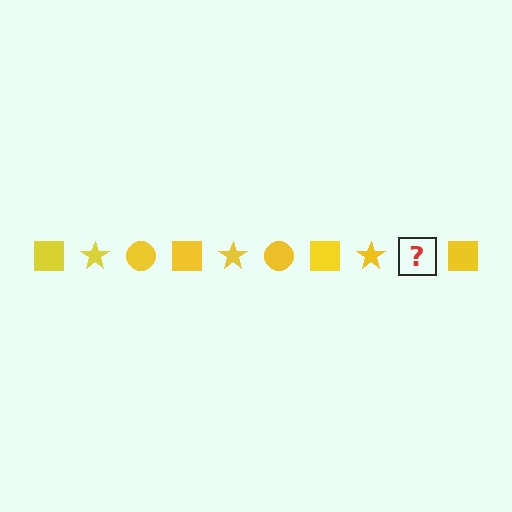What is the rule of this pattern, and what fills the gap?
The rule is that the pattern cycles through square, star, circle shapes in yellow. The gap should be filled with a yellow circle.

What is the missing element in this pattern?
The missing element is a yellow circle.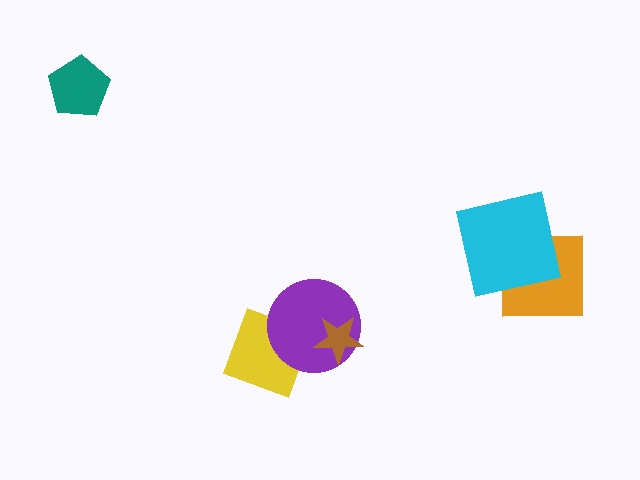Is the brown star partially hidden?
No, no other shape covers it.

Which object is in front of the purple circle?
The brown star is in front of the purple circle.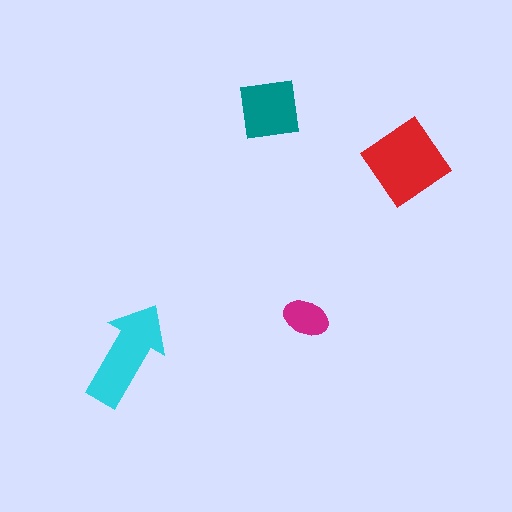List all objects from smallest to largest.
The magenta ellipse, the teal square, the cyan arrow, the red diamond.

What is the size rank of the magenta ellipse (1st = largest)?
4th.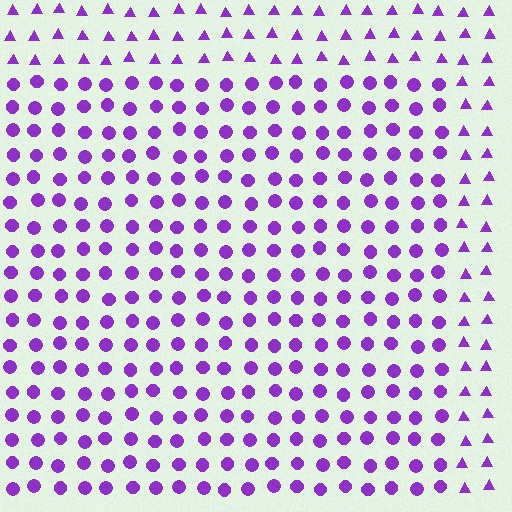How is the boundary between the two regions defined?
The boundary is defined by a change in element shape: circles inside vs. triangles outside. All elements share the same color and spacing.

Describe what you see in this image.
The image is filled with small purple elements arranged in a uniform grid. A rectangle-shaped region contains circles, while the surrounding area contains triangles. The boundary is defined purely by the change in element shape.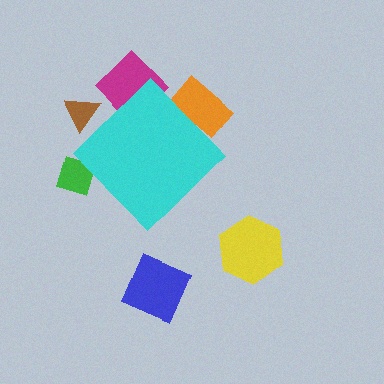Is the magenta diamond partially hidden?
Yes, the magenta diamond is partially hidden behind the cyan diamond.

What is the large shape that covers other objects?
A cyan diamond.